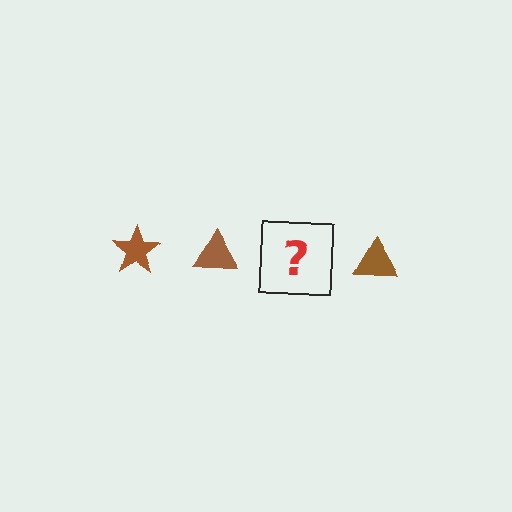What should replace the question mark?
The question mark should be replaced with a brown star.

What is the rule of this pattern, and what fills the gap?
The rule is that the pattern cycles through star, triangle shapes in brown. The gap should be filled with a brown star.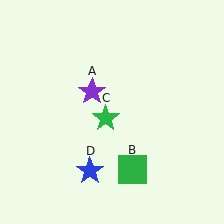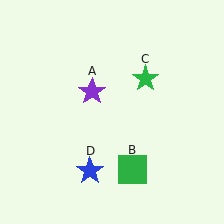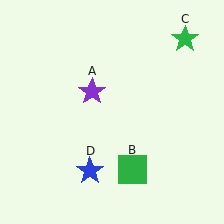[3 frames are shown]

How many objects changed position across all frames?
1 object changed position: green star (object C).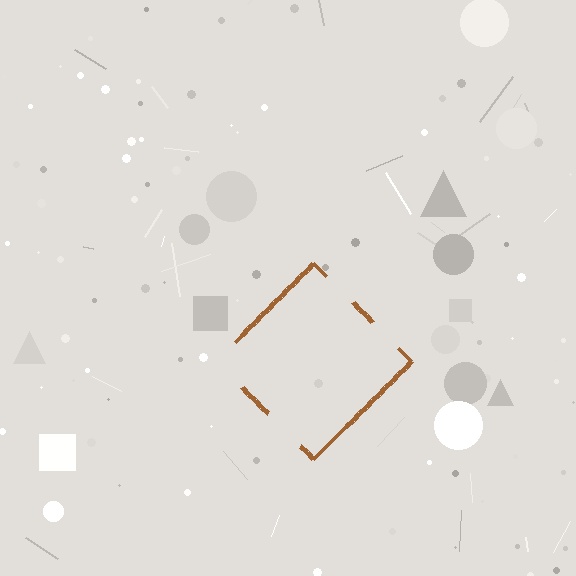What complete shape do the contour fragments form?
The contour fragments form a diamond.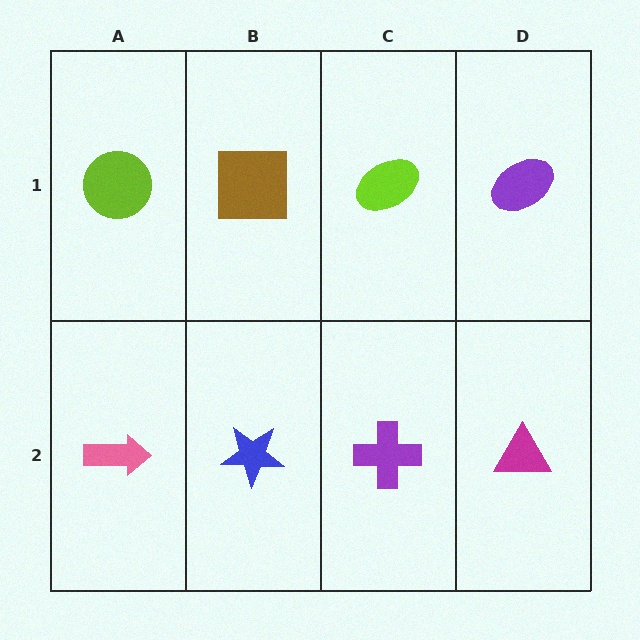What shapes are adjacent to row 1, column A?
A pink arrow (row 2, column A), a brown square (row 1, column B).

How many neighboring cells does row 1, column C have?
3.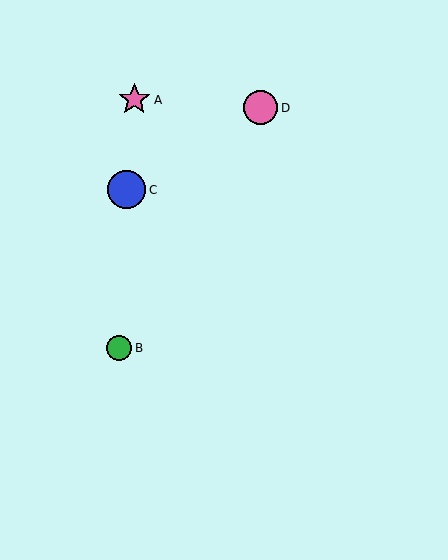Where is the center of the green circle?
The center of the green circle is at (119, 348).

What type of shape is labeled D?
Shape D is a pink circle.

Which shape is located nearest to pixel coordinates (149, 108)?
The pink star (labeled A) at (134, 100) is nearest to that location.